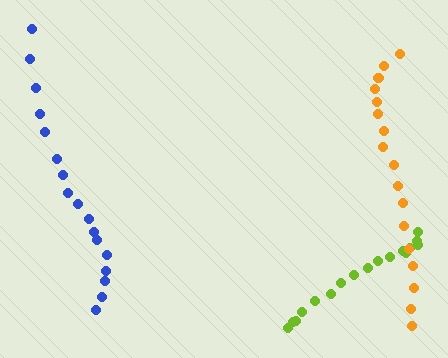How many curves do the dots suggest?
There are 3 distinct paths.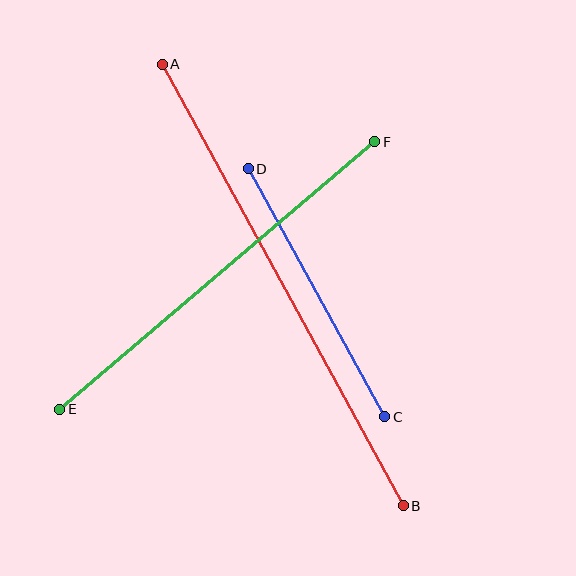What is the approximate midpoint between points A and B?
The midpoint is at approximately (283, 285) pixels.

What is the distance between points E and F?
The distance is approximately 414 pixels.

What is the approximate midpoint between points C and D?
The midpoint is at approximately (316, 293) pixels.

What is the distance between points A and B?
The distance is approximately 503 pixels.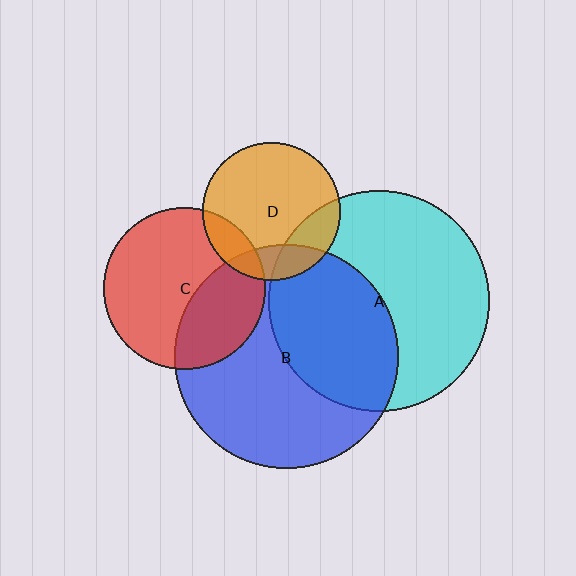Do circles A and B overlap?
Yes.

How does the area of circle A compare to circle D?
Approximately 2.6 times.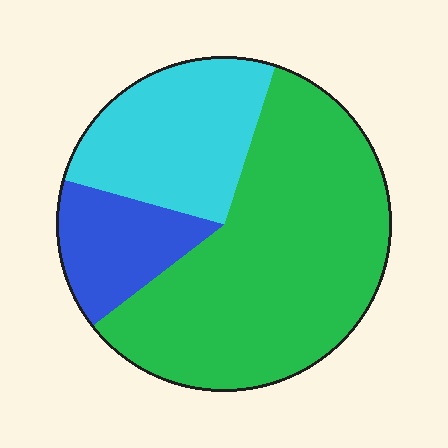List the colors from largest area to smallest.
From largest to smallest: green, cyan, blue.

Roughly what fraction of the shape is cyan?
Cyan takes up about one quarter (1/4) of the shape.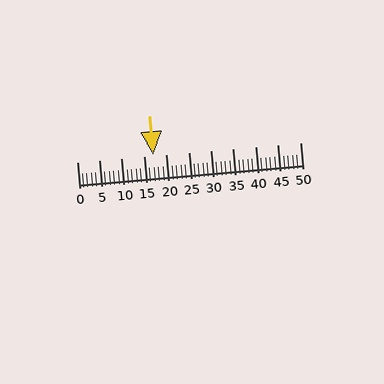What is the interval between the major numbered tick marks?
The major tick marks are spaced 5 units apart.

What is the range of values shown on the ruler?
The ruler shows values from 0 to 50.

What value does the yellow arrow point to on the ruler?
The yellow arrow points to approximately 17.